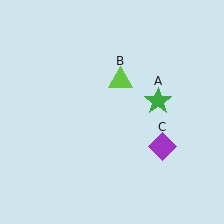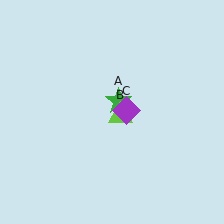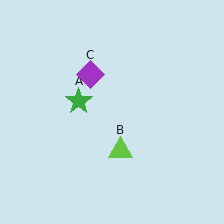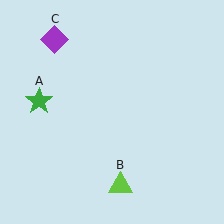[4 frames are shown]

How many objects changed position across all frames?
3 objects changed position: green star (object A), lime triangle (object B), purple diamond (object C).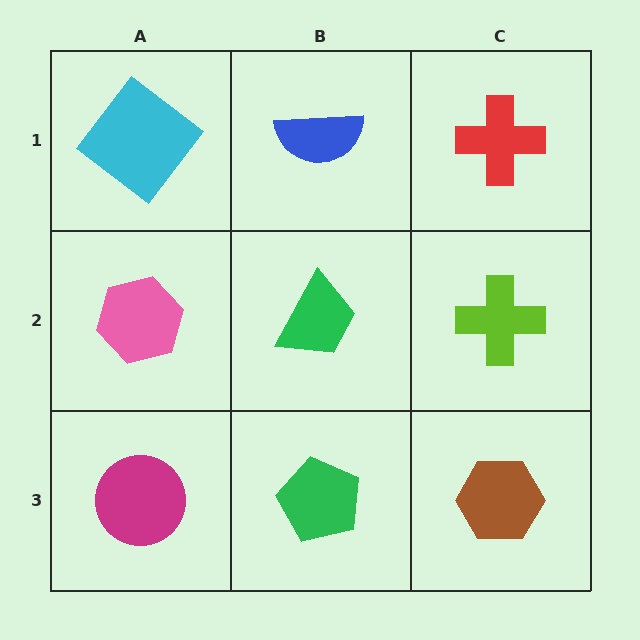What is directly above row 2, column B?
A blue semicircle.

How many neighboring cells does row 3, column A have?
2.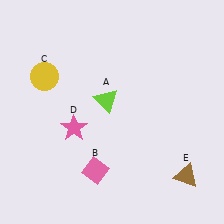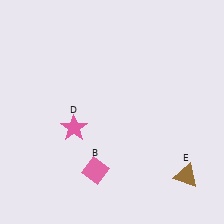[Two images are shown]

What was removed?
The yellow circle (C), the lime triangle (A) were removed in Image 2.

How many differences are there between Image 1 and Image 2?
There are 2 differences between the two images.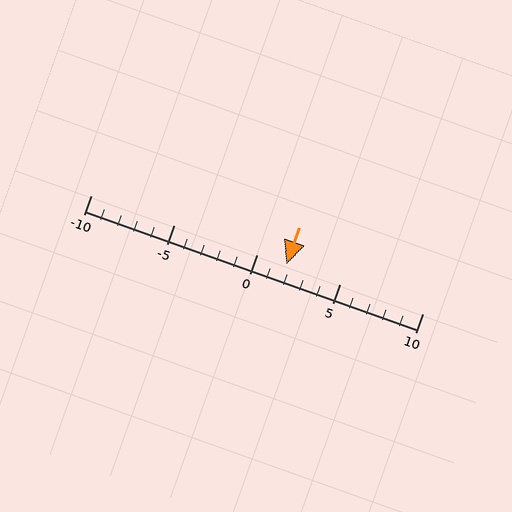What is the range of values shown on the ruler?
The ruler shows values from -10 to 10.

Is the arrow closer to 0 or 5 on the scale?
The arrow is closer to 0.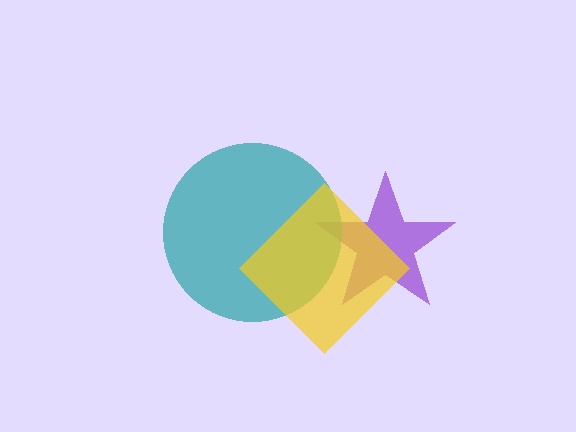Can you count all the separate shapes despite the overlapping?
Yes, there are 3 separate shapes.